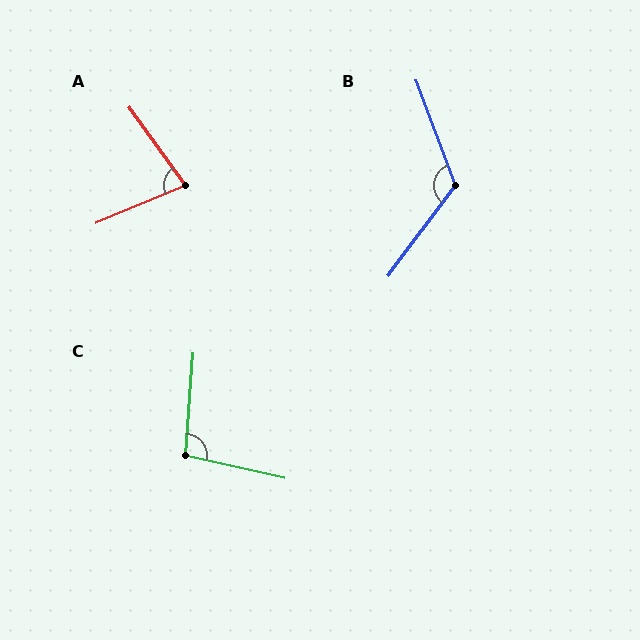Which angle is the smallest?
A, at approximately 77 degrees.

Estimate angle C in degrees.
Approximately 99 degrees.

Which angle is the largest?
B, at approximately 123 degrees.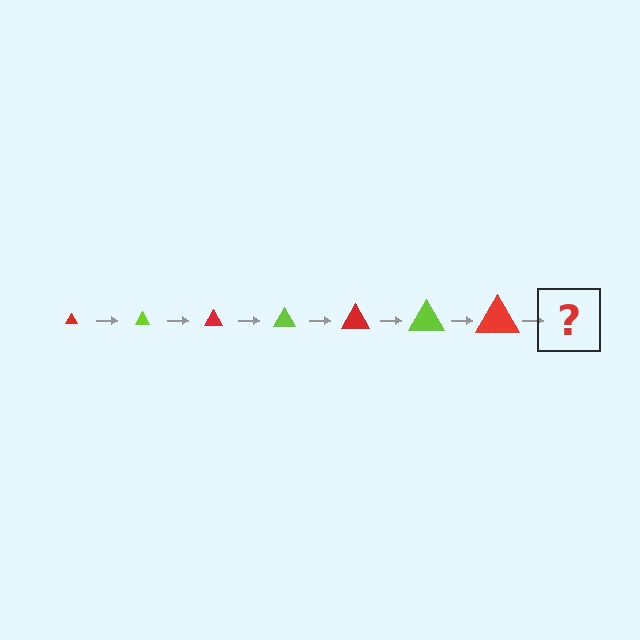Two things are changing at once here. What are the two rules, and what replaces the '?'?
The two rules are that the triangle grows larger each step and the color cycles through red and lime. The '?' should be a lime triangle, larger than the previous one.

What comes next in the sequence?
The next element should be a lime triangle, larger than the previous one.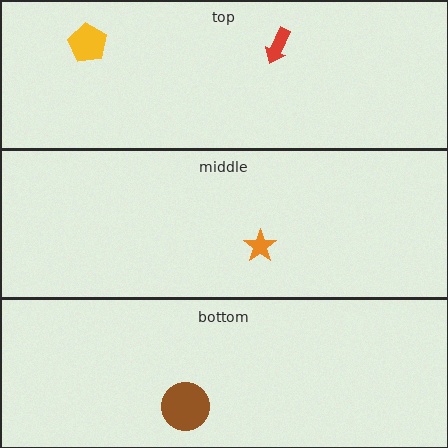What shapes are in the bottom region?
The brown circle.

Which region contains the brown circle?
The bottom region.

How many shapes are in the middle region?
1.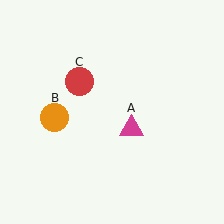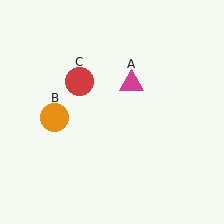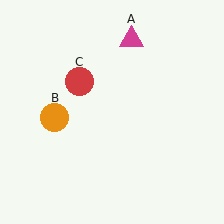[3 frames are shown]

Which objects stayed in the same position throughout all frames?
Orange circle (object B) and red circle (object C) remained stationary.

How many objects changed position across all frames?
1 object changed position: magenta triangle (object A).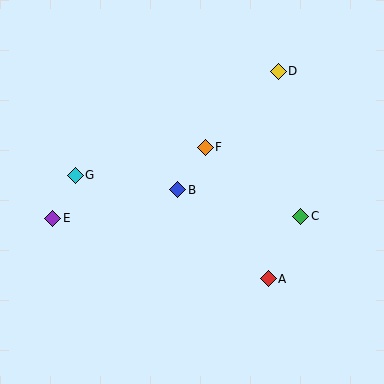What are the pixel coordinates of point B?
Point B is at (178, 190).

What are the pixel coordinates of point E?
Point E is at (53, 218).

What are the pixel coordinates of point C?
Point C is at (301, 216).